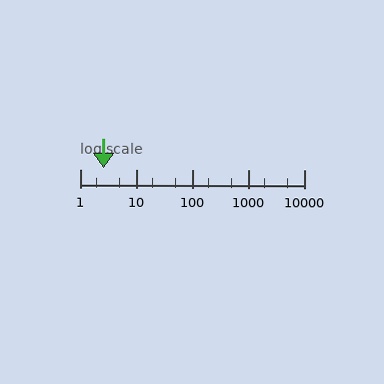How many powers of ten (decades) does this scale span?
The scale spans 4 decades, from 1 to 10000.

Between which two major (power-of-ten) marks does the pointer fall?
The pointer is between 1 and 10.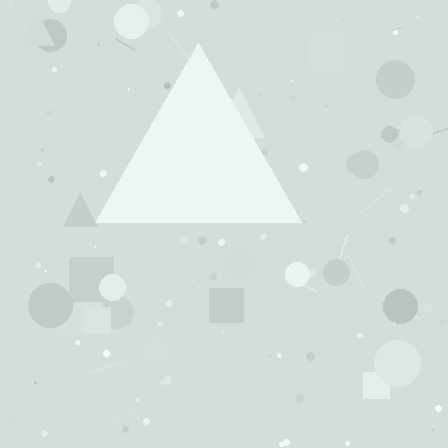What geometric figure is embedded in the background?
A triangle is embedded in the background.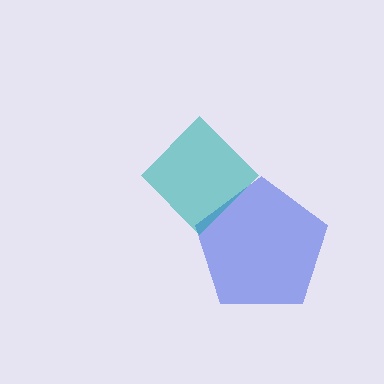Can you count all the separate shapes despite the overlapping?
Yes, there are 2 separate shapes.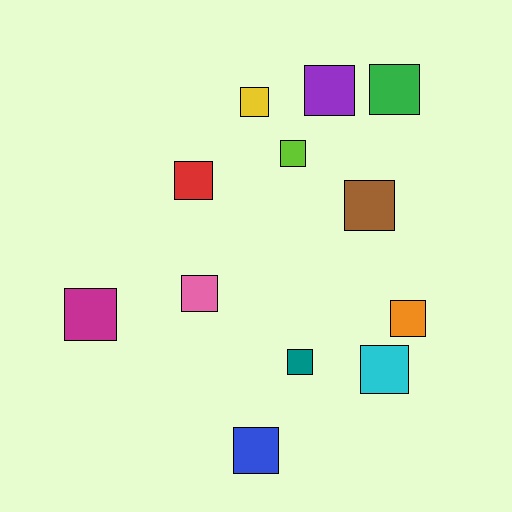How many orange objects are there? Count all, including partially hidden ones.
There is 1 orange object.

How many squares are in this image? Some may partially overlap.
There are 12 squares.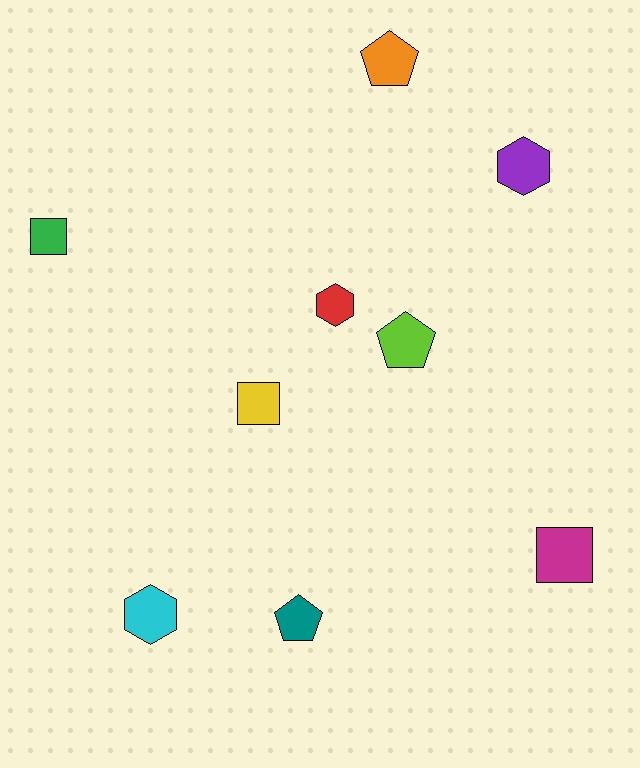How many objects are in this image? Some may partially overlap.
There are 9 objects.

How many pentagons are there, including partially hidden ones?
There are 3 pentagons.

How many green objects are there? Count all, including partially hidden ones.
There is 1 green object.